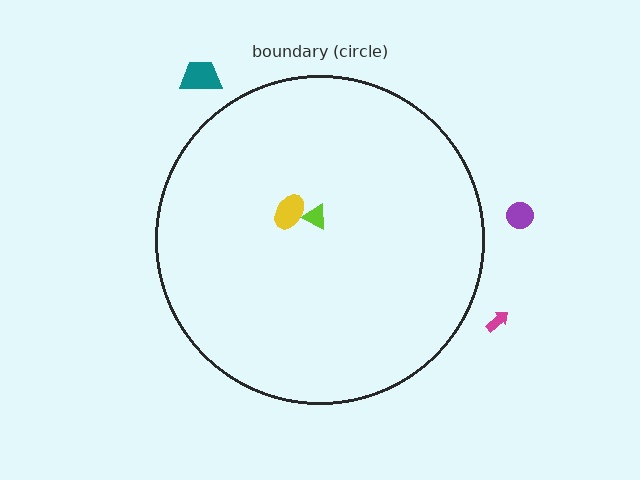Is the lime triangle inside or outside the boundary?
Inside.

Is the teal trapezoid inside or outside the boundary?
Outside.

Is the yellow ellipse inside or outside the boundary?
Inside.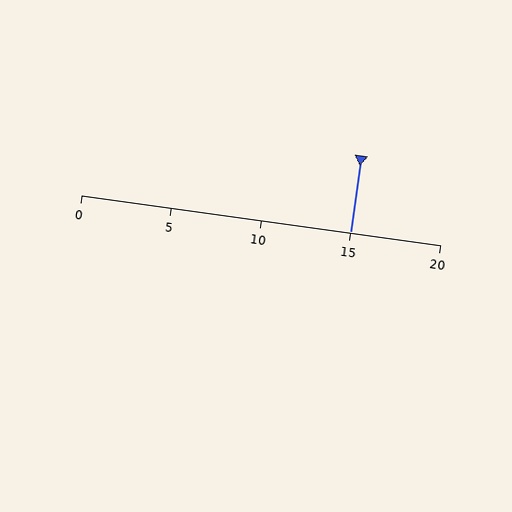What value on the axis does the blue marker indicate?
The marker indicates approximately 15.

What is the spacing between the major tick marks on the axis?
The major ticks are spaced 5 apart.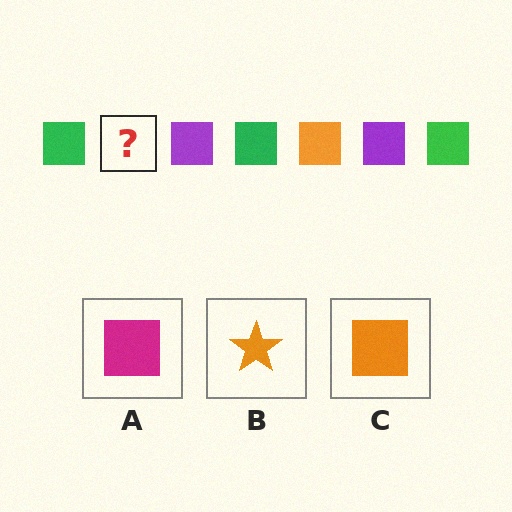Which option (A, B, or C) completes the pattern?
C.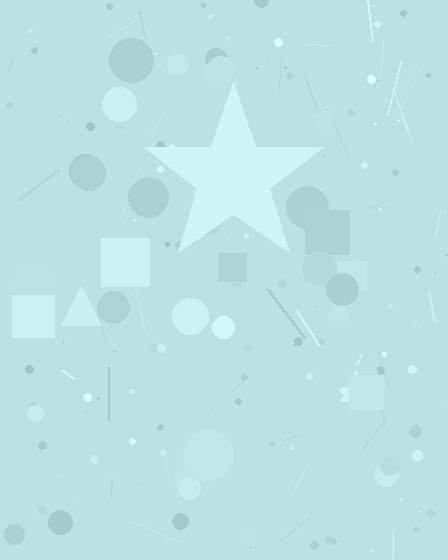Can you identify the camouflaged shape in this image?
The camouflaged shape is a star.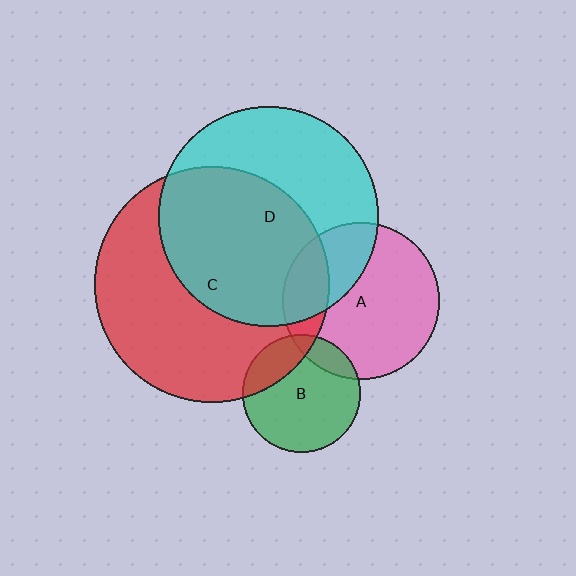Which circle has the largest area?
Circle C (red).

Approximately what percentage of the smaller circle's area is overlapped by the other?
Approximately 30%.